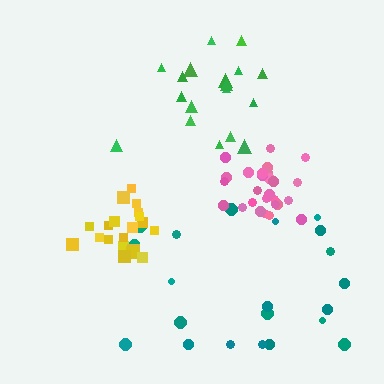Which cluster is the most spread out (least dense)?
Teal.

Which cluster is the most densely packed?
Pink.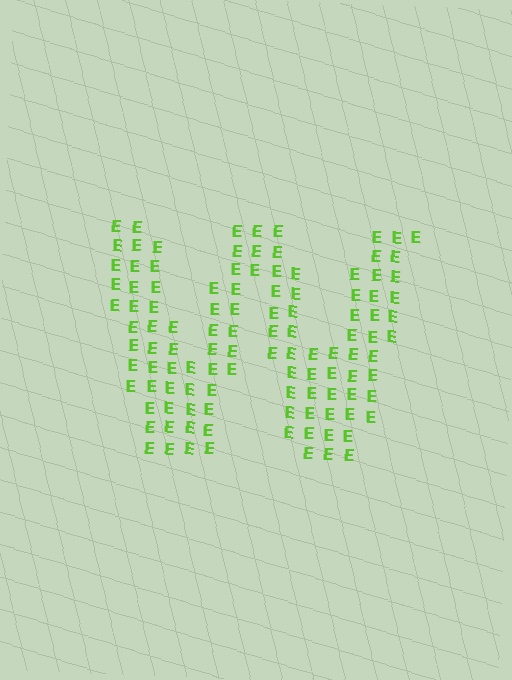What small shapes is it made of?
It is made of small letter E's.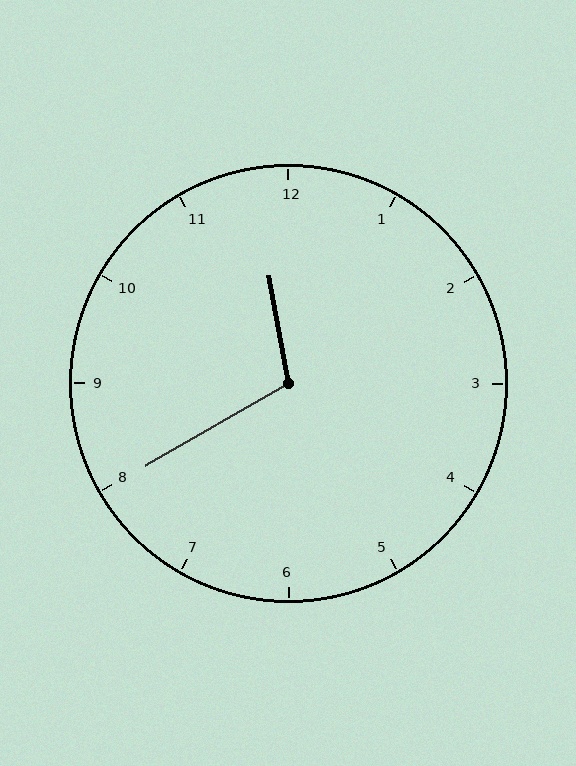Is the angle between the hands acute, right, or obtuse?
It is obtuse.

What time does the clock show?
11:40.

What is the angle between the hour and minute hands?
Approximately 110 degrees.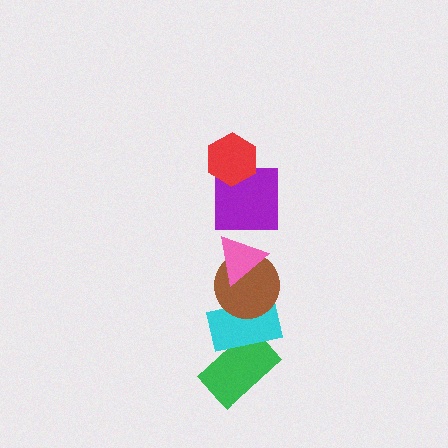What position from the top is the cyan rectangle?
The cyan rectangle is 5th from the top.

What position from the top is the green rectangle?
The green rectangle is 6th from the top.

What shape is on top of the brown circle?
The pink triangle is on top of the brown circle.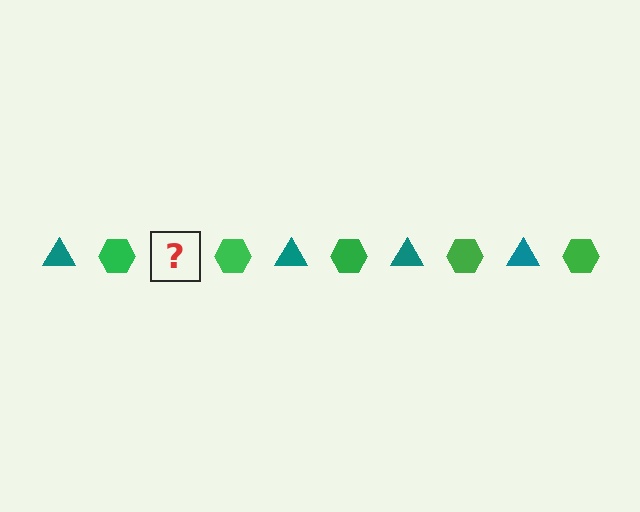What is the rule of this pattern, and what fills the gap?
The rule is that the pattern alternates between teal triangle and green hexagon. The gap should be filled with a teal triangle.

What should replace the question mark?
The question mark should be replaced with a teal triangle.